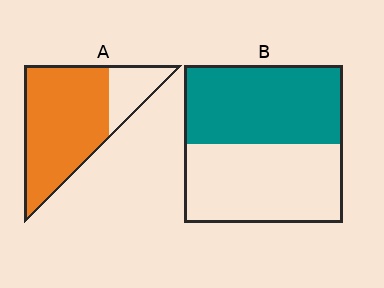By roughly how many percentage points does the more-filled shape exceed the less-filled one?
By roughly 30 percentage points (A over B).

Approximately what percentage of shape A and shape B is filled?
A is approximately 80% and B is approximately 50%.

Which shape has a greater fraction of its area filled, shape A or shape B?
Shape A.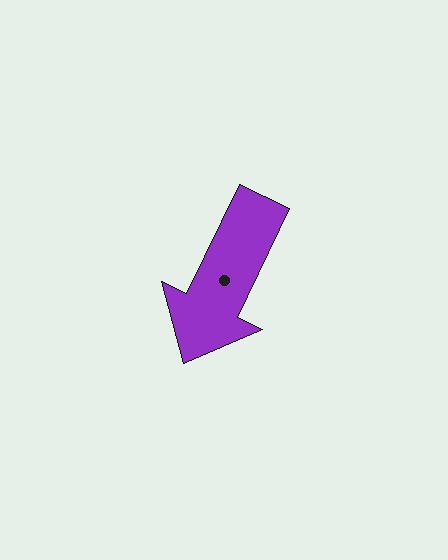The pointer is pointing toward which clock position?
Roughly 7 o'clock.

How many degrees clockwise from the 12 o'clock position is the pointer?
Approximately 206 degrees.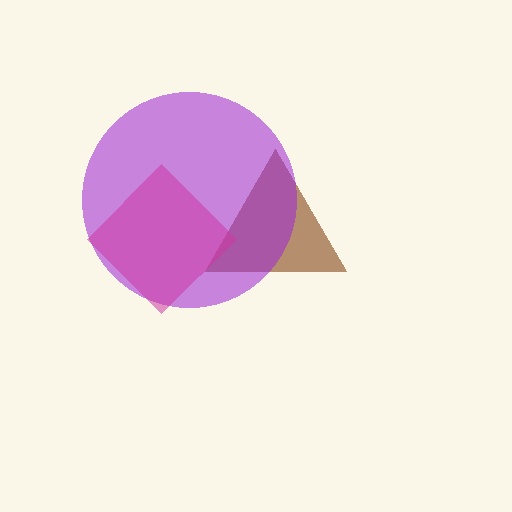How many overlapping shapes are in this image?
There are 3 overlapping shapes in the image.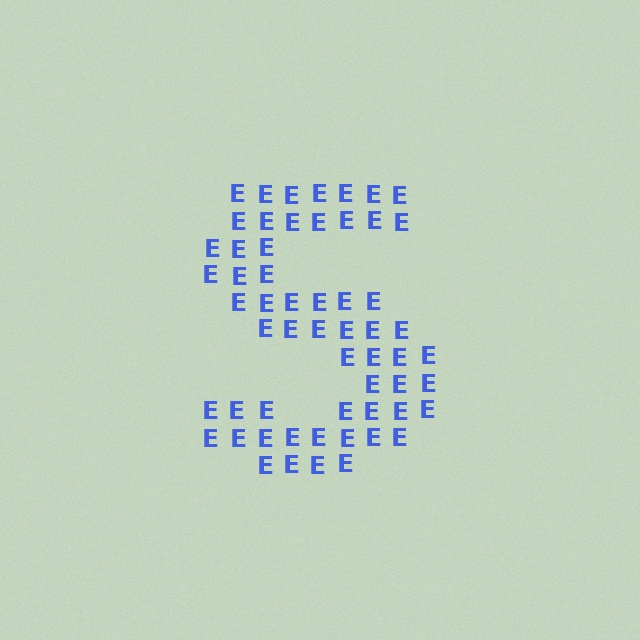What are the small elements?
The small elements are letter E's.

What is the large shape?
The large shape is the letter S.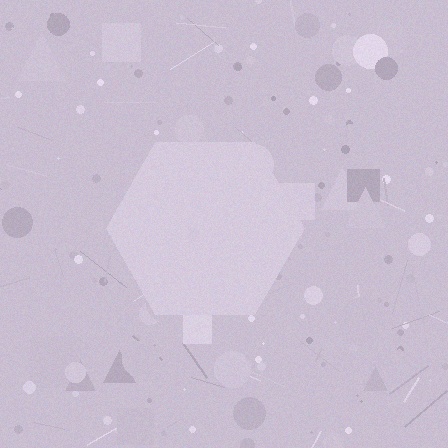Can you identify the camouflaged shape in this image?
The camouflaged shape is a hexagon.